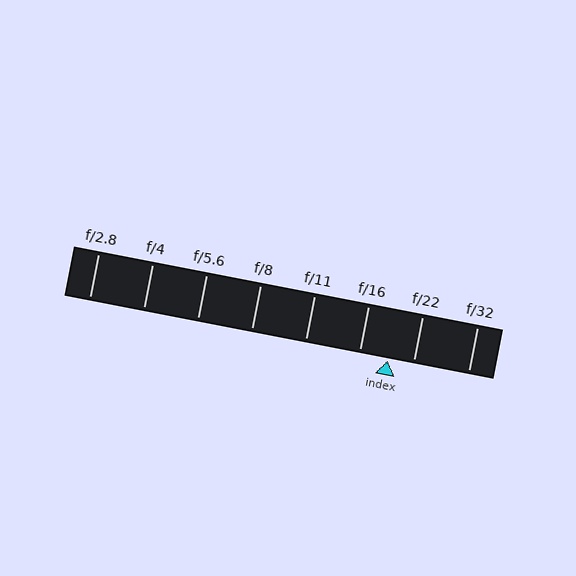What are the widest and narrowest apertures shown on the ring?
The widest aperture shown is f/2.8 and the narrowest is f/32.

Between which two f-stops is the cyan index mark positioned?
The index mark is between f/16 and f/22.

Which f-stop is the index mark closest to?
The index mark is closest to f/22.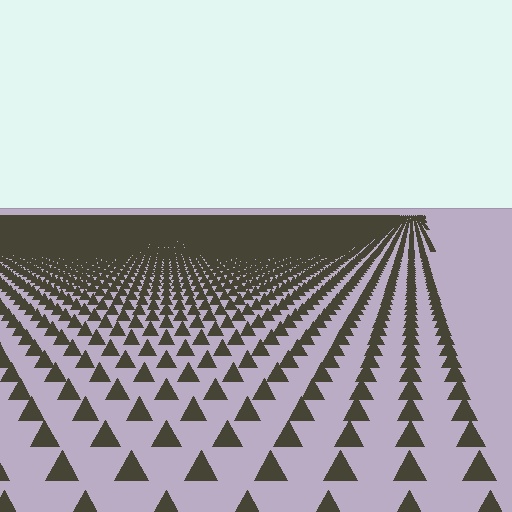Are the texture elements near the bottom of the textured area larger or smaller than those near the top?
Larger. Near the bottom, elements are closer to the viewer and appear at a bigger on-screen size.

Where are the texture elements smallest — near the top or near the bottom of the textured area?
Near the top.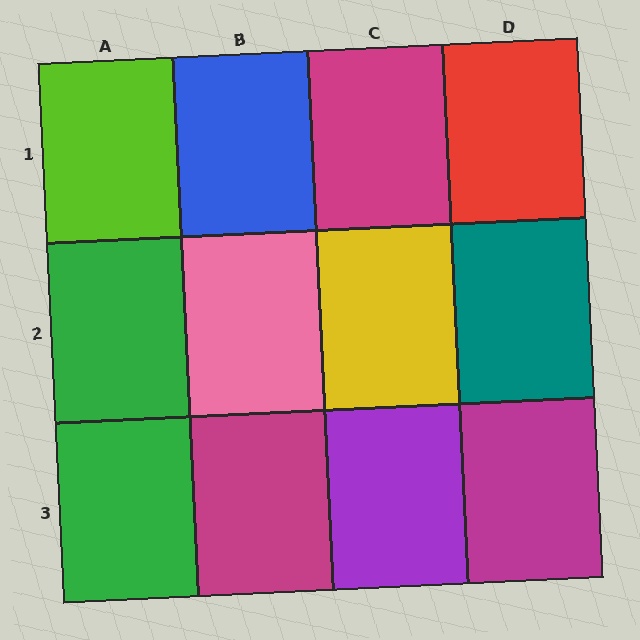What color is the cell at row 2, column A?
Green.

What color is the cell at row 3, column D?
Magenta.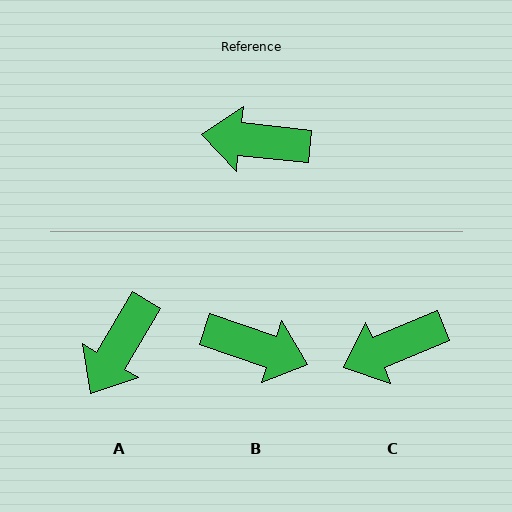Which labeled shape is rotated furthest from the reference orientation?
B, about 168 degrees away.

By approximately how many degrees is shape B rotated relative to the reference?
Approximately 168 degrees counter-clockwise.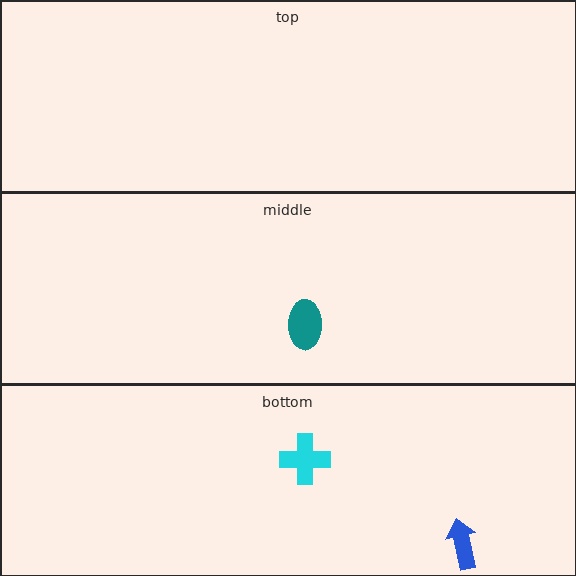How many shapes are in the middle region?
1.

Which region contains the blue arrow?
The bottom region.